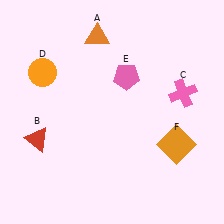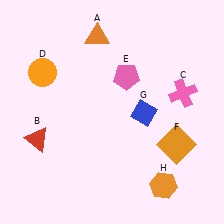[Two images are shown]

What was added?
A blue diamond (G), an orange hexagon (H) were added in Image 2.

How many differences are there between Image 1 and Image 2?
There are 2 differences between the two images.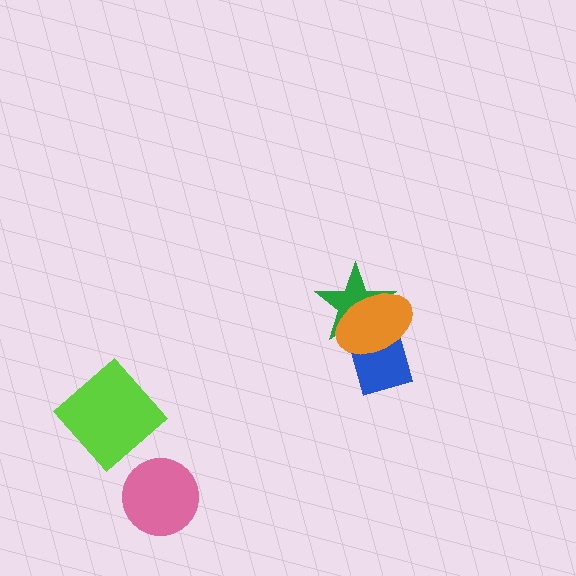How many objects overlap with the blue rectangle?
2 objects overlap with the blue rectangle.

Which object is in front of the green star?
The orange ellipse is in front of the green star.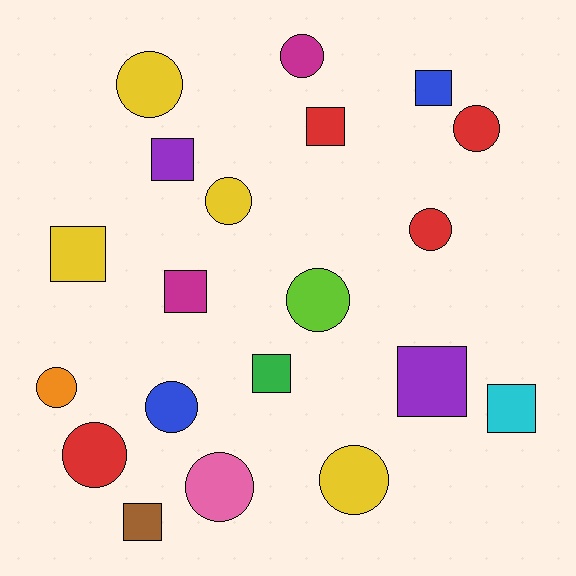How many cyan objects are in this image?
There is 1 cyan object.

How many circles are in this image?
There are 11 circles.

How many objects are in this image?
There are 20 objects.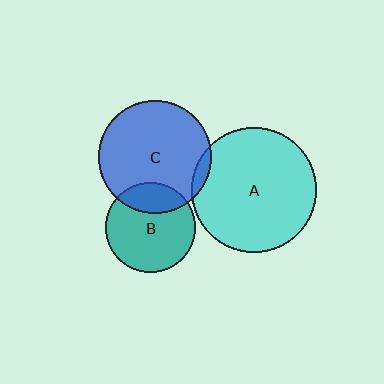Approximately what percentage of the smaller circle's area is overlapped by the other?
Approximately 25%.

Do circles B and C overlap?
Yes.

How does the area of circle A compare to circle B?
Approximately 1.9 times.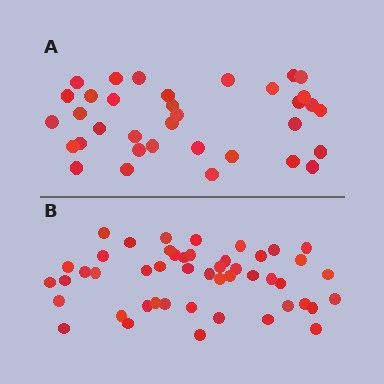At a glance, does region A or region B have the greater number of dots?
Region B (the bottom region) has more dots.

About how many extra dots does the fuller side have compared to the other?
Region B has approximately 15 more dots than region A.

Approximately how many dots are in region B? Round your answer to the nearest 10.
About 50 dots. (The exact count is 48, which rounds to 50.)